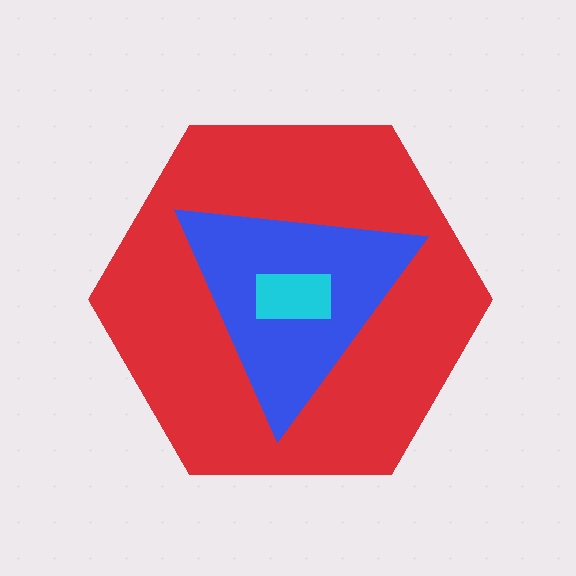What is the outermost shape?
The red hexagon.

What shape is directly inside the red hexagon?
The blue triangle.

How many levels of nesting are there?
3.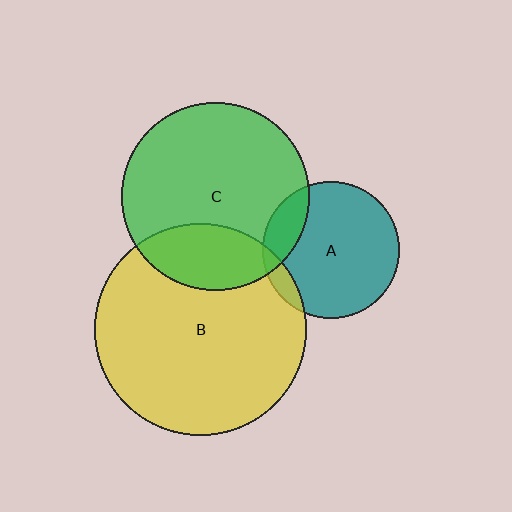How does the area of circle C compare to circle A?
Approximately 1.9 times.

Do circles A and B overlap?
Yes.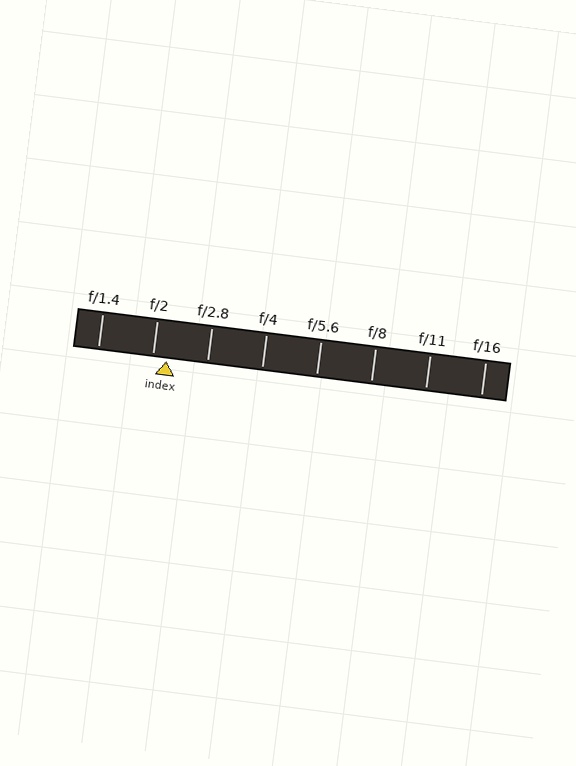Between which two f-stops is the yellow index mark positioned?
The index mark is between f/2 and f/2.8.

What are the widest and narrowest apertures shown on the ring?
The widest aperture shown is f/1.4 and the narrowest is f/16.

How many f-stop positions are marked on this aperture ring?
There are 8 f-stop positions marked.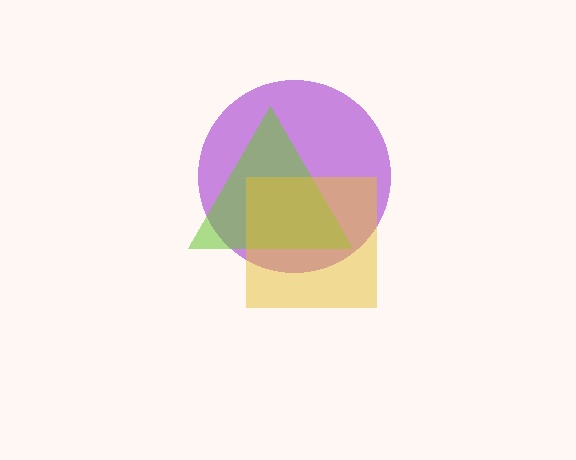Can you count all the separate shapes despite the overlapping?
Yes, there are 3 separate shapes.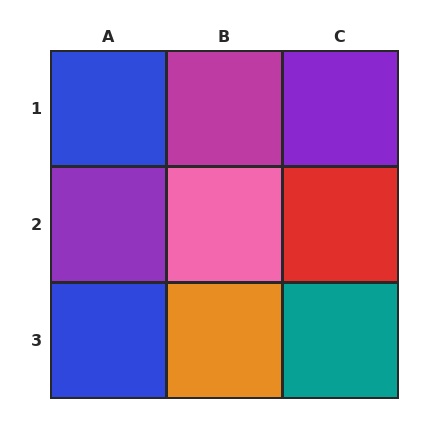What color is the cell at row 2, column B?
Pink.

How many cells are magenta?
1 cell is magenta.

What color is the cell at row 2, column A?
Purple.